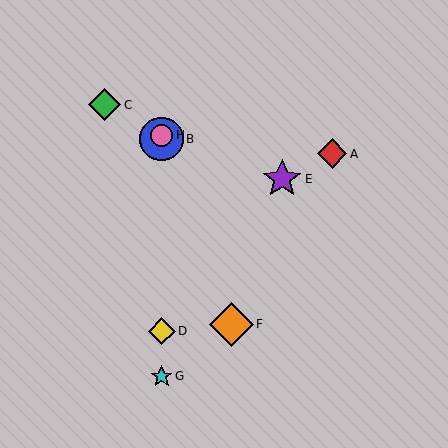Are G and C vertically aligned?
No, G is at x≈162 and C is at x≈105.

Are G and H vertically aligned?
Yes, both are at x≈162.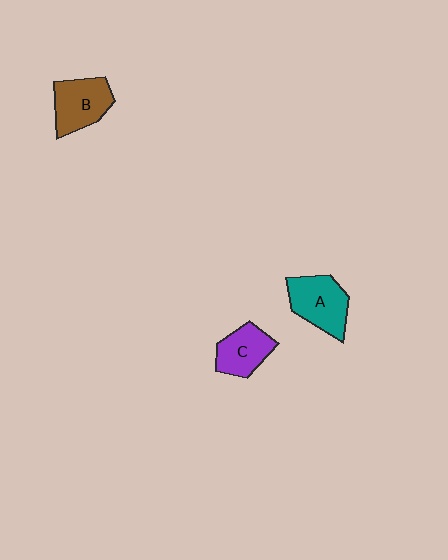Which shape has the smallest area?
Shape C (purple).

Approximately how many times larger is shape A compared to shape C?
Approximately 1.3 times.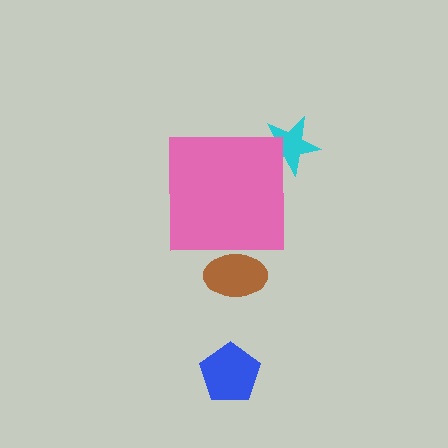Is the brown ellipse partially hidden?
Yes, the brown ellipse is partially hidden behind the pink square.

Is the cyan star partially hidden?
Yes, the cyan star is partially hidden behind the pink square.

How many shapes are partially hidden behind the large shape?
2 shapes are partially hidden.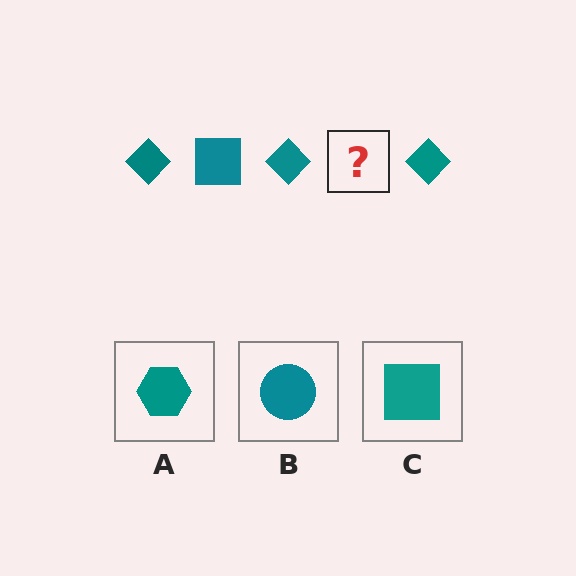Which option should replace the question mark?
Option C.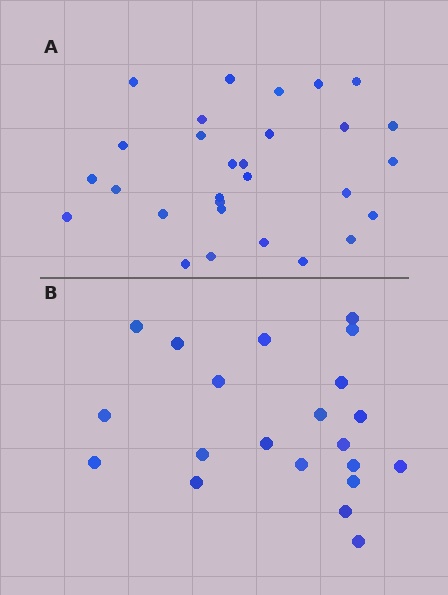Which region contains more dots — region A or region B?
Region A (the top region) has more dots.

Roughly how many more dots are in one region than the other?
Region A has roughly 8 or so more dots than region B.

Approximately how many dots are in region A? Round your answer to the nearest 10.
About 30 dots. (The exact count is 29, which rounds to 30.)